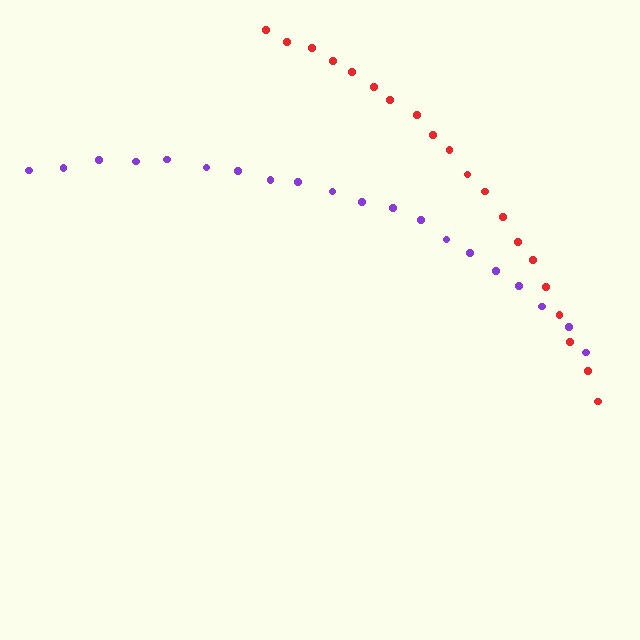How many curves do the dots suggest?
There are 2 distinct paths.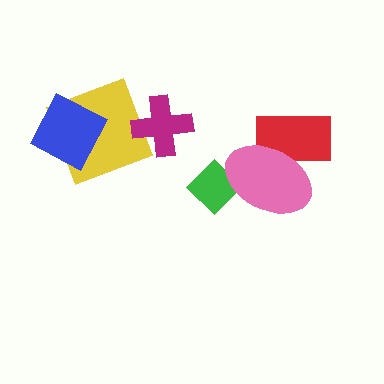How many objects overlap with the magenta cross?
1 object overlaps with the magenta cross.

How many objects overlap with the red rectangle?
1 object overlaps with the red rectangle.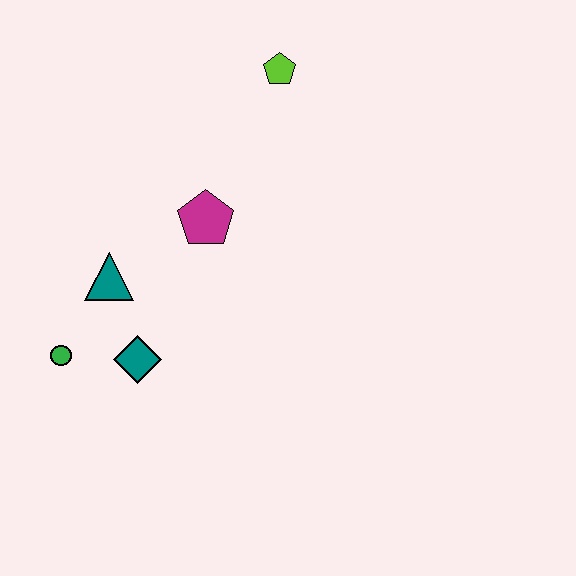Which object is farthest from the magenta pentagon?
The green circle is farthest from the magenta pentagon.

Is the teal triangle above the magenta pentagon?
No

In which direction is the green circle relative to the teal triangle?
The green circle is below the teal triangle.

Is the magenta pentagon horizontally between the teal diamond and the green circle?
No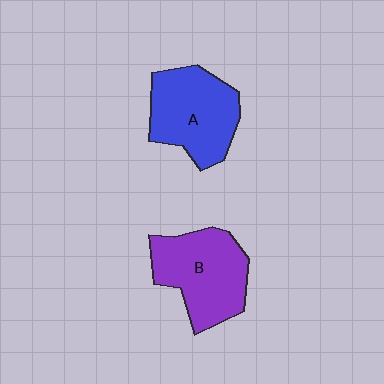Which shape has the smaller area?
Shape A (blue).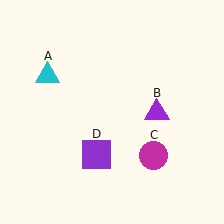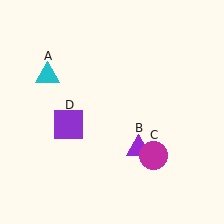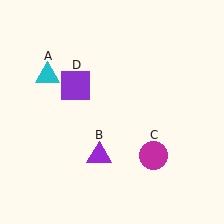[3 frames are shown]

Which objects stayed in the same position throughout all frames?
Cyan triangle (object A) and magenta circle (object C) remained stationary.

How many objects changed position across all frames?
2 objects changed position: purple triangle (object B), purple square (object D).